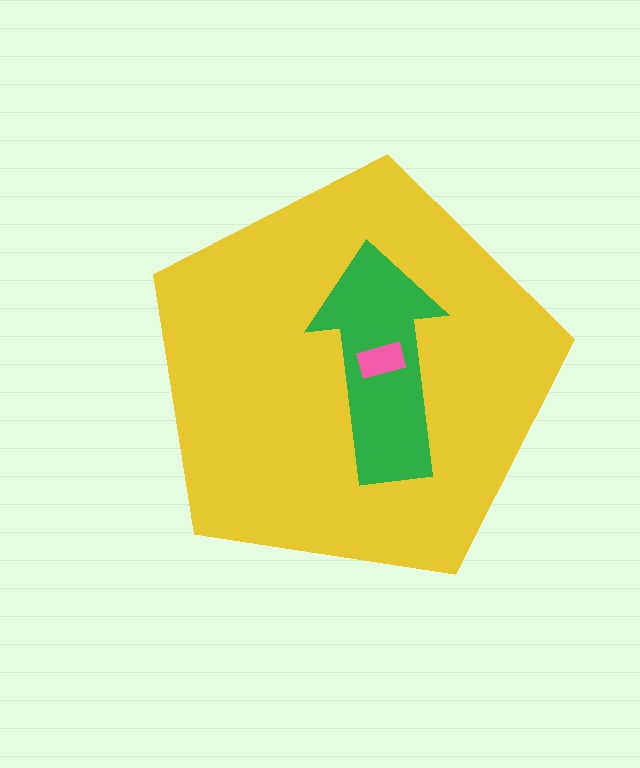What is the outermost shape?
The yellow pentagon.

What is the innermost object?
The pink rectangle.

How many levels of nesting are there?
3.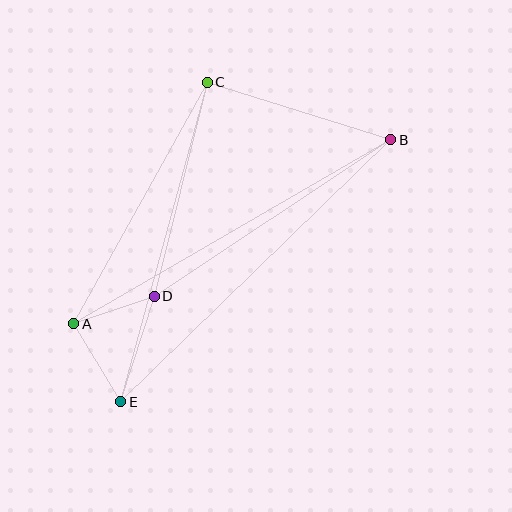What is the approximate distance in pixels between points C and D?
The distance between C and D is approximately 221 pixels.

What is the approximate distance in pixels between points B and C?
The distance between B and C is approximately 193 pixels.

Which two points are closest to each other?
Points A and D are closest to each other.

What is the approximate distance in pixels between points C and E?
The distance between C and E is approximately 331 pixels.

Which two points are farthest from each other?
Points B and E are farthest from each other.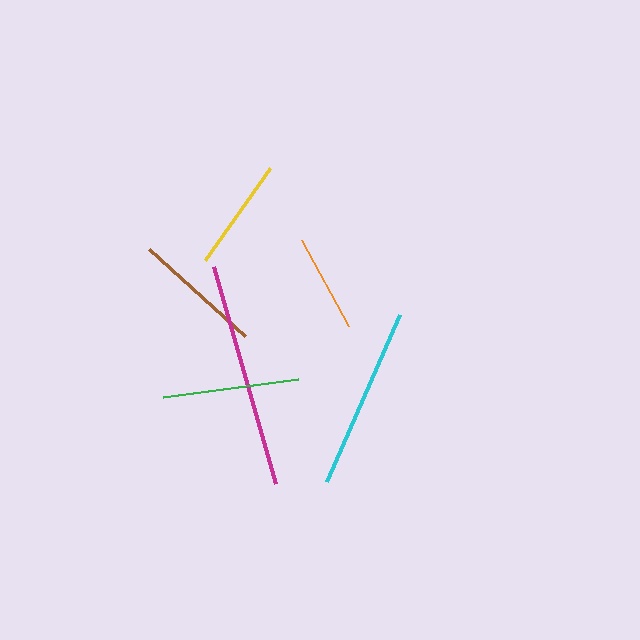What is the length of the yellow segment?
The yellow segment is approximately 113 pixels long.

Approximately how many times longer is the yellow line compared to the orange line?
The yellow line is approximately 1.2 times the length of the orange line.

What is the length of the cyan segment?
The cyan segment is approximately 183 pixels long.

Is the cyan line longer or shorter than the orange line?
The cyan line is longer than the orange line.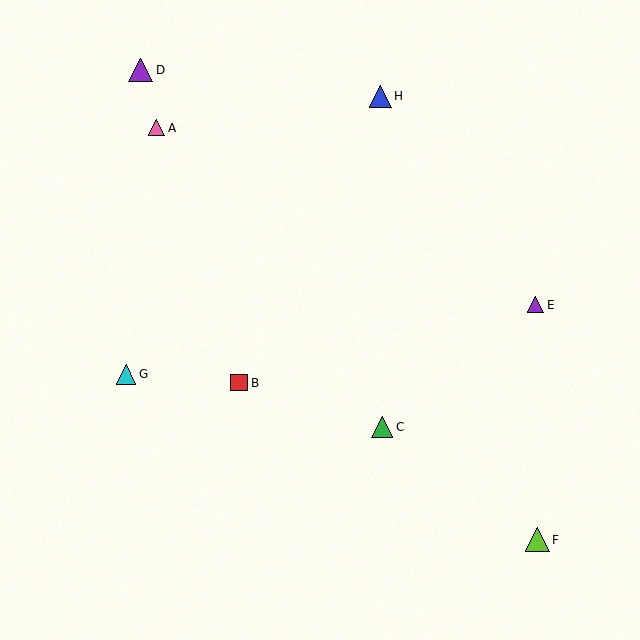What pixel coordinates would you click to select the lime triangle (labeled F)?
Click at (537, 540) to select the lime triangle F.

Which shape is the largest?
The purple triangle (labeled D) is the largest.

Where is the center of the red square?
The center of the red square is at (239, 383).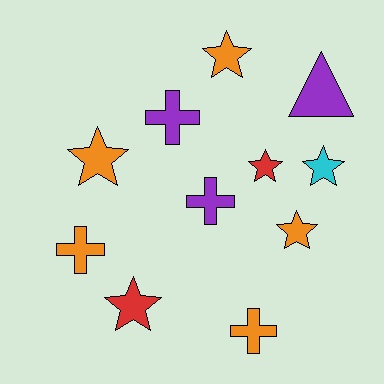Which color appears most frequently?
Orange, with 5 objects.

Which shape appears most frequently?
Star, with 6 objects.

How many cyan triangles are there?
There are no cyan triangles.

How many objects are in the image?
There are 11 objects.